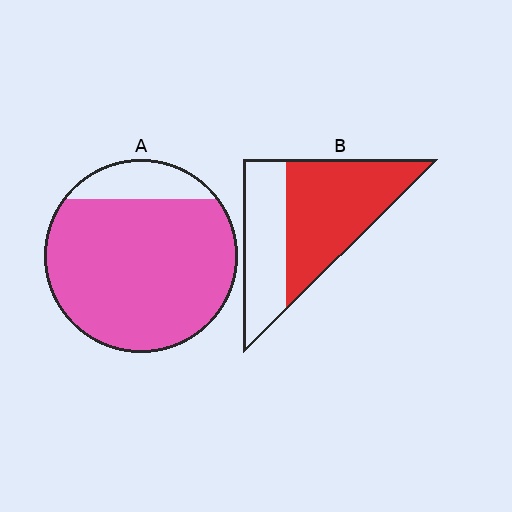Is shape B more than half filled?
Yes.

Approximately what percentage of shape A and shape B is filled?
A is approximately 85% and B is approximately 60%.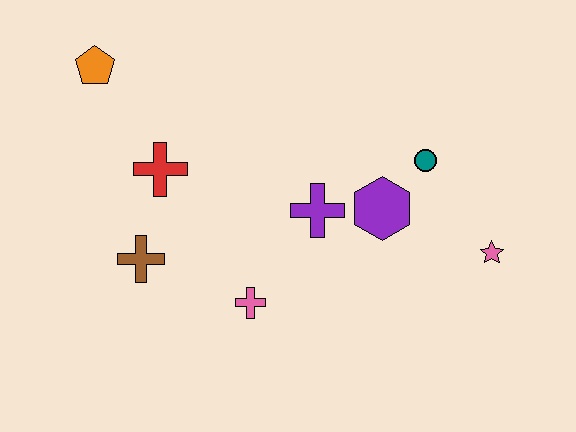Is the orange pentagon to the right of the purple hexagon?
No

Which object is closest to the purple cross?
The purple hexagon is closest to the purple cross.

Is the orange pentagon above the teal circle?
Yes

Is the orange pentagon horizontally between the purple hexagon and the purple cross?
No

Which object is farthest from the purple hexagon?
The orange pentagon is farthest from the purple hexagon.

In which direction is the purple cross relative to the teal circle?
The purple cross is to the left of the teal circle.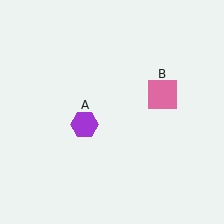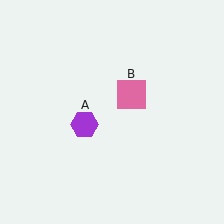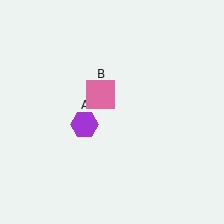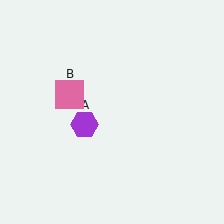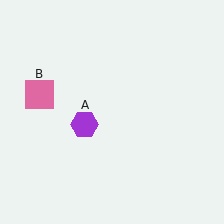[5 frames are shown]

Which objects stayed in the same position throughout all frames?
Purple hexagon (object A) remained stationary.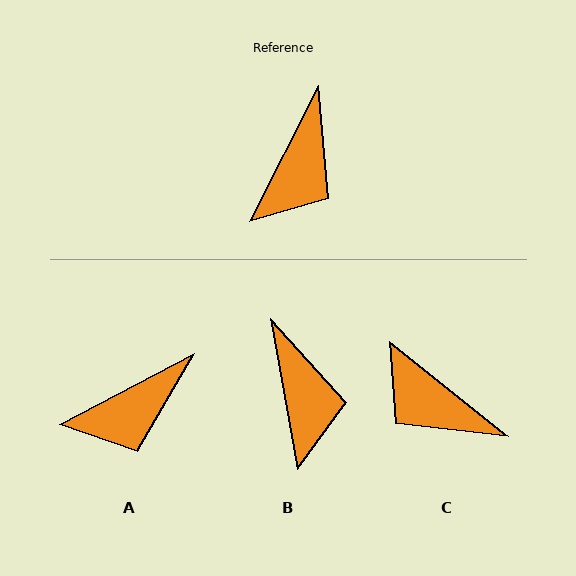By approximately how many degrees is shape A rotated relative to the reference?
Approximately 36 degrees clockwise.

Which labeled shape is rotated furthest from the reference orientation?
C, about 102 degrees away.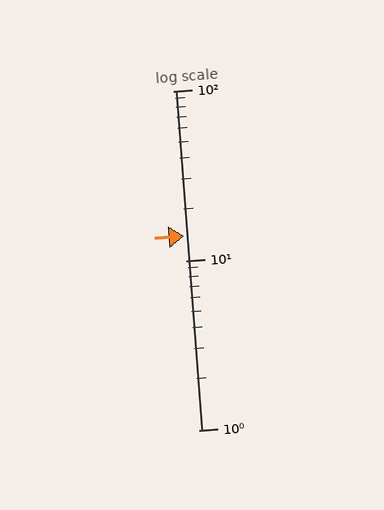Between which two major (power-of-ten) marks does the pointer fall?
The pointer is between 10 and 100.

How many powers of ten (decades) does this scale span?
The scale spans 2 decades, from 1 to 100.